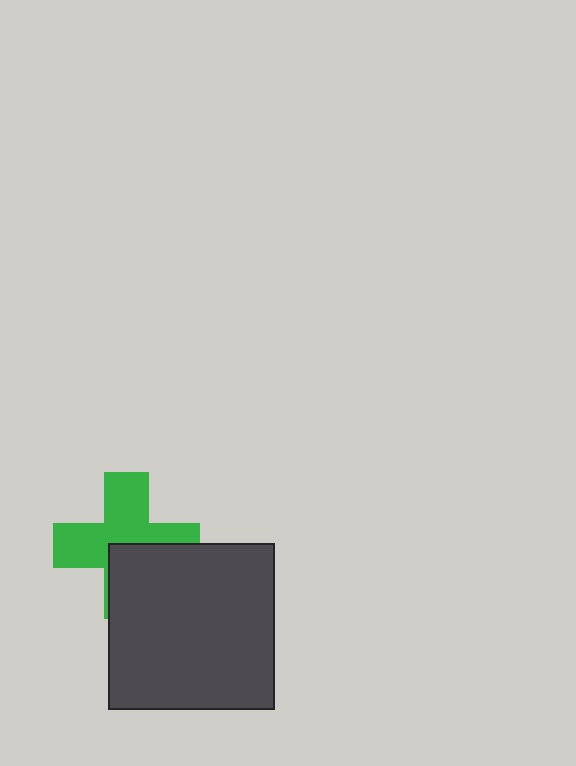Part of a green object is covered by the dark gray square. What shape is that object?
It is a cross.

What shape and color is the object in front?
The object in front is a dark gray square.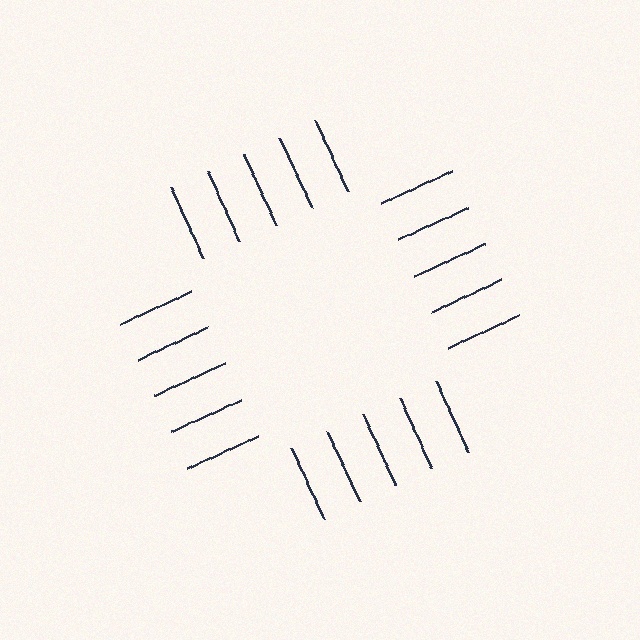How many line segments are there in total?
20 — 5 along each of the 4 edges.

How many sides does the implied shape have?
4 sides — the line-ends trace a square.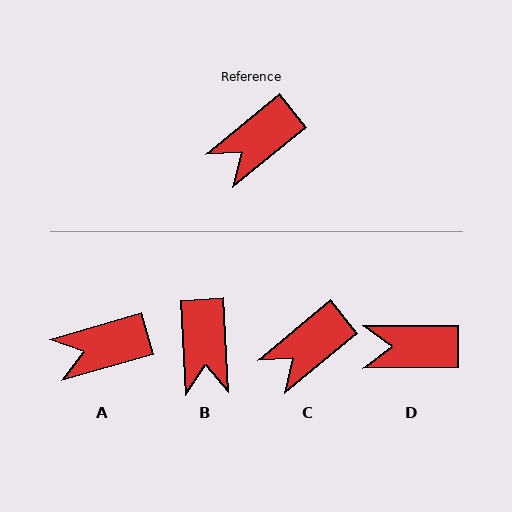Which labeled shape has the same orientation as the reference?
C.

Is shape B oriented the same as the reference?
No, it is off by about 54 degrees.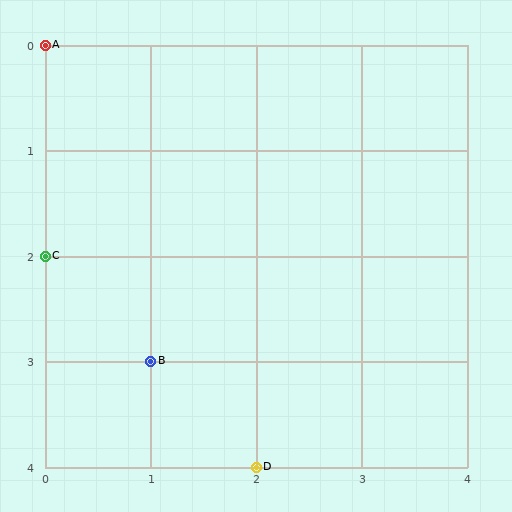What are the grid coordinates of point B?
Point B is at grid coordinates (1, 3).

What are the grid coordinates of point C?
Point C is at grid coordinates (0, 2).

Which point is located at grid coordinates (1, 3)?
Point B is at (1, 3).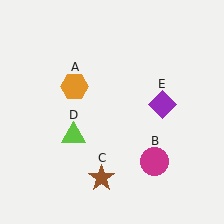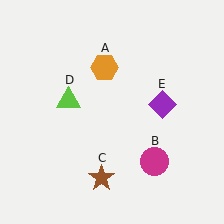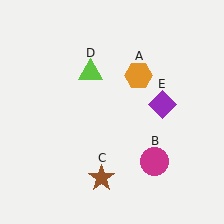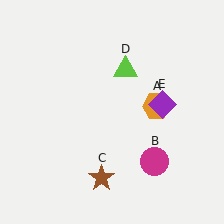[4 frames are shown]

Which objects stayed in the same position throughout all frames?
Magenta circle (object B) and brown star (object C) and purple diamond (object E) remained stationary.